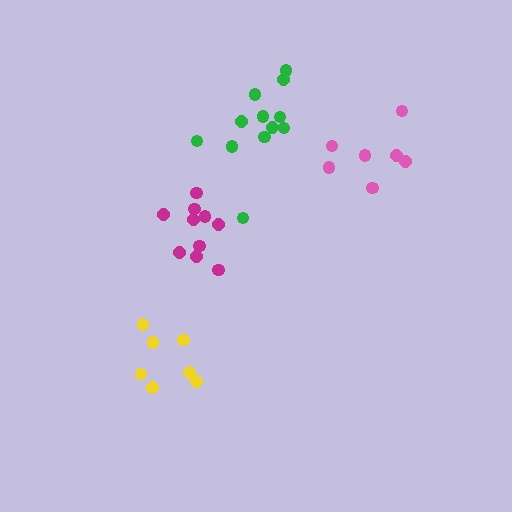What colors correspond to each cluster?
The clusters are colored: yellow, magenta, green, pink.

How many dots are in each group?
Group 1: 7 dots, Group 2: 10 dots, Group 3: 12 dots, Group 4: 7 dots (36 total).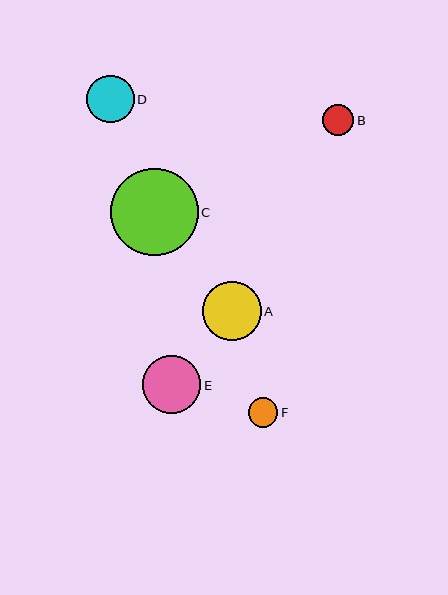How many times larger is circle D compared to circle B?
Circle D is approximately 1.5 times the size of circle B.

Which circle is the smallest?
Circle F is the smallest with a size of approximately 29 pixels.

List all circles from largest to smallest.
From largest to smallest: C, A, E, D, B, F.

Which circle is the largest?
Circle C is the largest with a size of approximately 88 pixels.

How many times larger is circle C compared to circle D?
Circle C is approximately 1.9 times the size of circle D.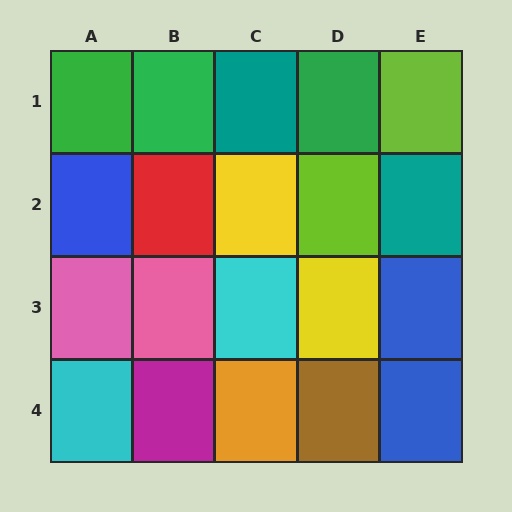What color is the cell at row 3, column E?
Blue.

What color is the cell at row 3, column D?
Yellow.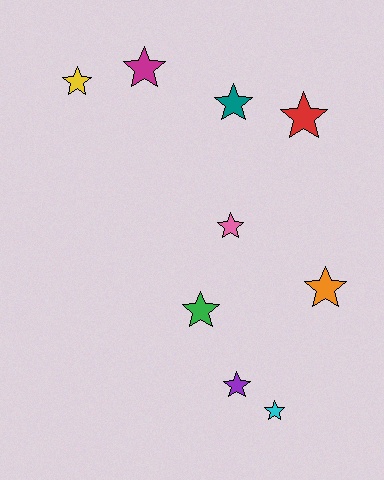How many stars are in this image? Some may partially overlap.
There are 9 stars.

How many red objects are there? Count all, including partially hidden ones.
There is 1 red object.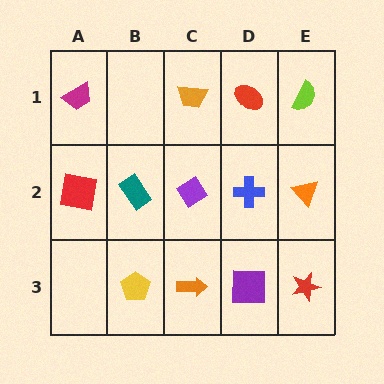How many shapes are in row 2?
5 shapes.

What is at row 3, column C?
An orange arrow.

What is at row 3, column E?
A red star.